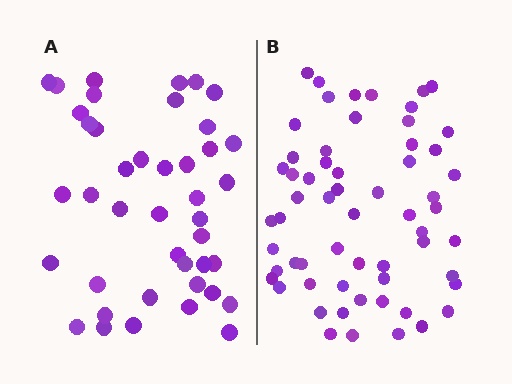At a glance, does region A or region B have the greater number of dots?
Region B (the right region) has more dots.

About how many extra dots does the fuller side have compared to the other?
Region B has approximately 20 more dots than region A.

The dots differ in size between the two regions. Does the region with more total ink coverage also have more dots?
No. Region A has more total ink coverage because its dots are larger, but region B actually contains more individual dots. Total area can be misleading — the number of items is what matters here.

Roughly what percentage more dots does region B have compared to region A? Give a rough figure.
About 45% more.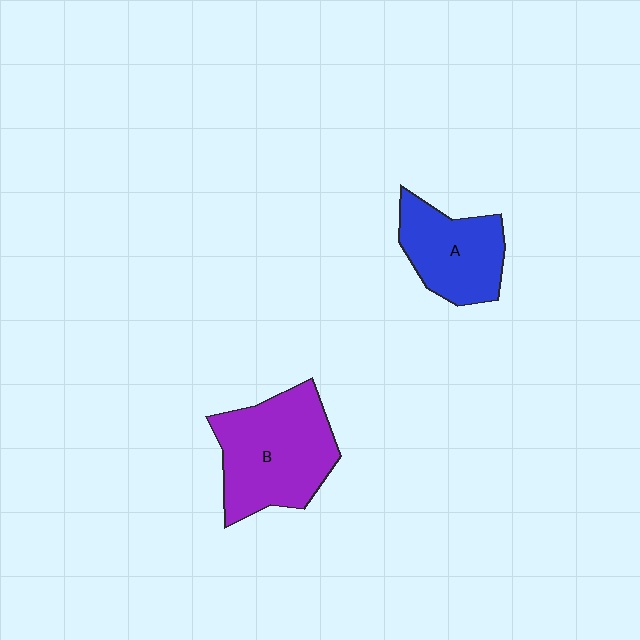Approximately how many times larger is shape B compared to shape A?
Approximately 1.4 times.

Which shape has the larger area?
Shape B (purple).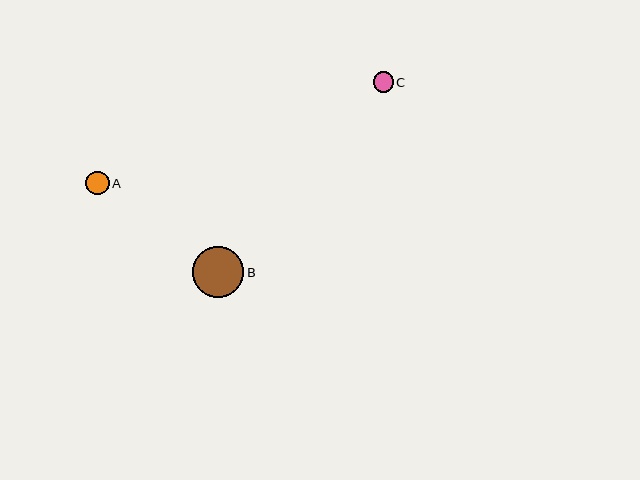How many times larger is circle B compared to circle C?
Circle B is approximately 2.6 times the size of circle C.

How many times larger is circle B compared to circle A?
Circle B is approximately 2.2 times the size of circle A.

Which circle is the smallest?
Circle C is the smallest with a size of approximately 20 pixels.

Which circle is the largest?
Circle B is the largest with a size of approximately 51 pixels.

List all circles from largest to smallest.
From largest to smallest: B, A, C.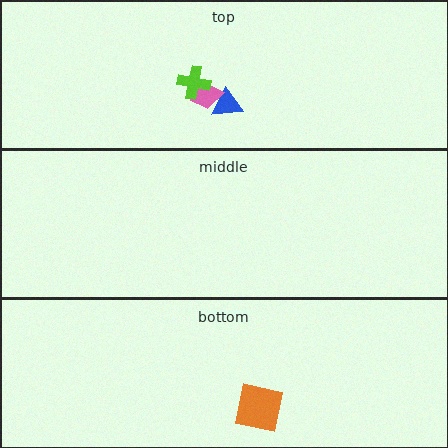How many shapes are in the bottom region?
1.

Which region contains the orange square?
The bottom region.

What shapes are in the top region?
The blue triangle, the pink trapezoid, the lime cross.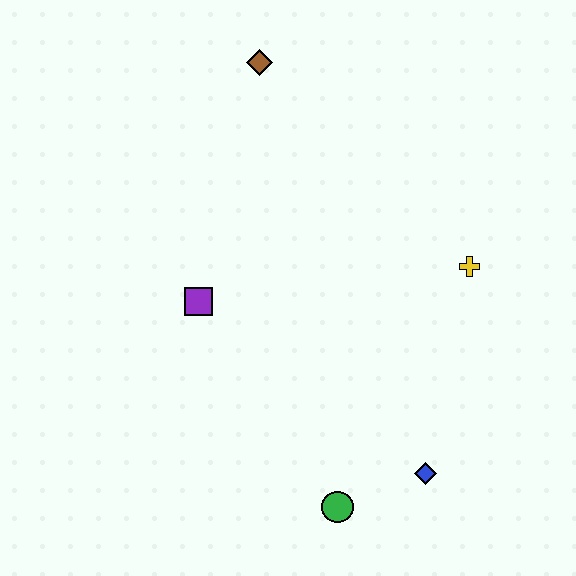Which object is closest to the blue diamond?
The green circle is closest to the blue diamond.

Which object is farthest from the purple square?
The blue diamond is farthest from the purple square.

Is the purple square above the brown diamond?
No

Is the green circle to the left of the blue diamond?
Yes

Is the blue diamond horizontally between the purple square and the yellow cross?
Yes